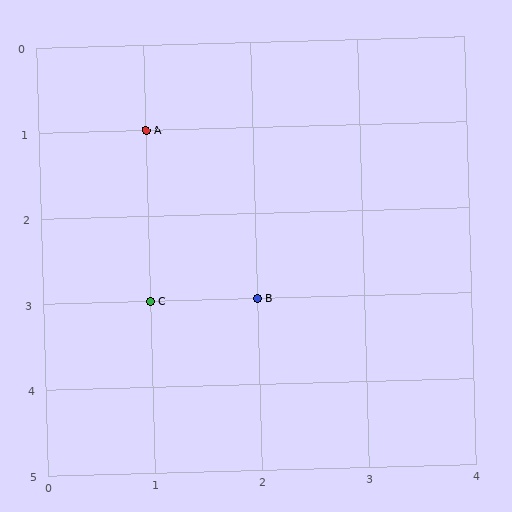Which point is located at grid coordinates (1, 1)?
Point A is at (1, 1).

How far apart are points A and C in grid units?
Points A and C are 2 rows apart.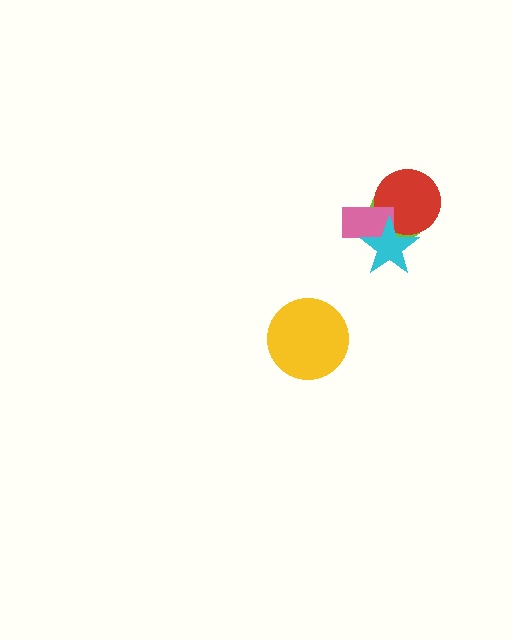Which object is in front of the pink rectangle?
The cyan star is in front of the pink rectangle.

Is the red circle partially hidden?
Yes, it is partially covered by another shape.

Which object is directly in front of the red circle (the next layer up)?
The pink rectangle is directly in front of the red circle.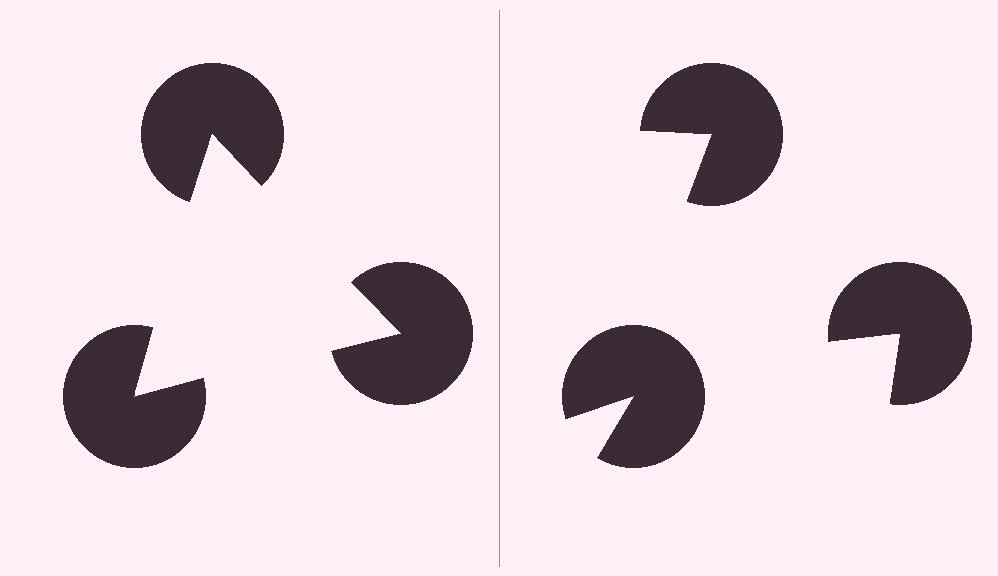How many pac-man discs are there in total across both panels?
6 — 3 on each side.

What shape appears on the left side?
An illusory triangle.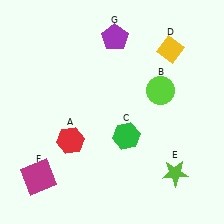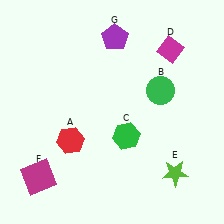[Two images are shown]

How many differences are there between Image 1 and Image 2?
There are 2 differences between the two images.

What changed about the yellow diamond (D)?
In Image 1, D is yellow. In Image 2, it changed to magenta.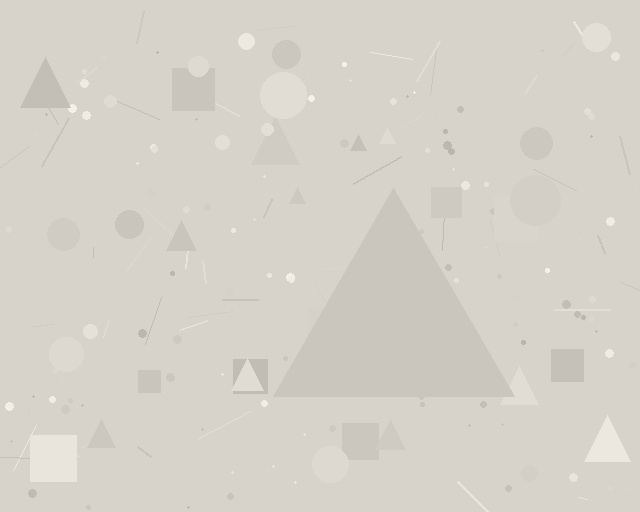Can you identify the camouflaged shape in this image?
The camouflaged shape is a triangle.